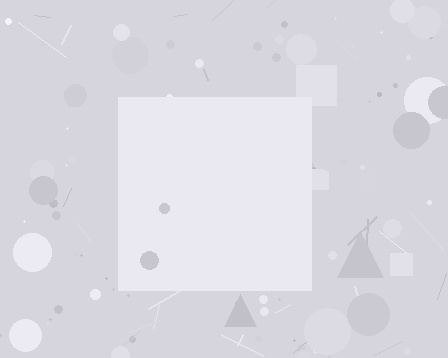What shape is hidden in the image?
A square is hidden in the image.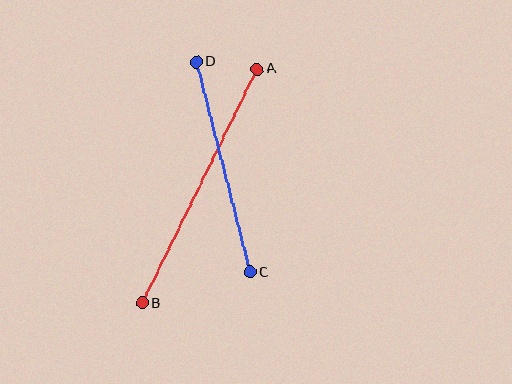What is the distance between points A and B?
The distance is approximately 261 pixels.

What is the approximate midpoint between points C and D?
The midpoint is at approximately (223, 167) pixels.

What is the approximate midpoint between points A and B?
The midpoint is at approximately (200, 186) pixels.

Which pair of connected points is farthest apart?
Points A and B are farthest apart.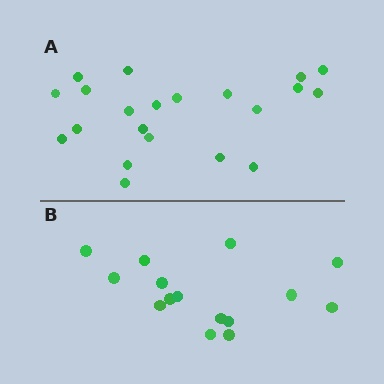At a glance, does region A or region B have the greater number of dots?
Region A (the top region) has more dots.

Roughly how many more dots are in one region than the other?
Region A has about 6 more dots than region B.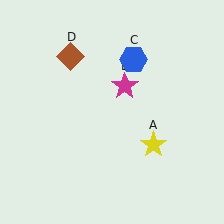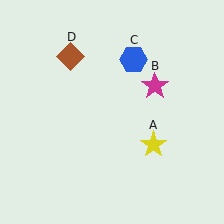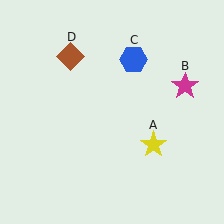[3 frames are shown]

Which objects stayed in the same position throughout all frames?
Yellow star (object A) and blue hexagon (object C) and brown diamond (object D) remained stationary.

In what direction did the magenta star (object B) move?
The magenta star (object B) moved right.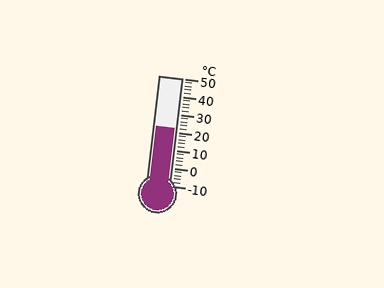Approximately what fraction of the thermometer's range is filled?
The thermometer is filled to approximately 55% of its range.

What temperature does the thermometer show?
The thermometer shows approximately 22°C.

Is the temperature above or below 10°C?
The temperature is above 10°C.